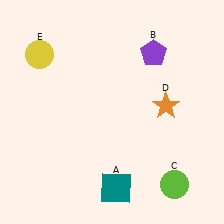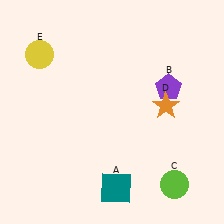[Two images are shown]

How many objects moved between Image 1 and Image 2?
1 object moved between the two images.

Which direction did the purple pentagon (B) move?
The purple pentagon (B) moved down.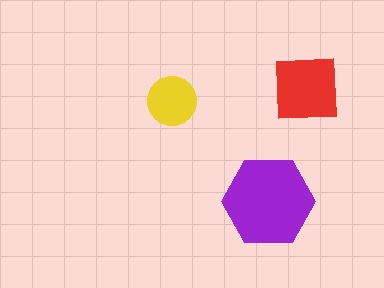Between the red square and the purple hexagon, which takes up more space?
The purple hexagon.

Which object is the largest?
The purple hexagon.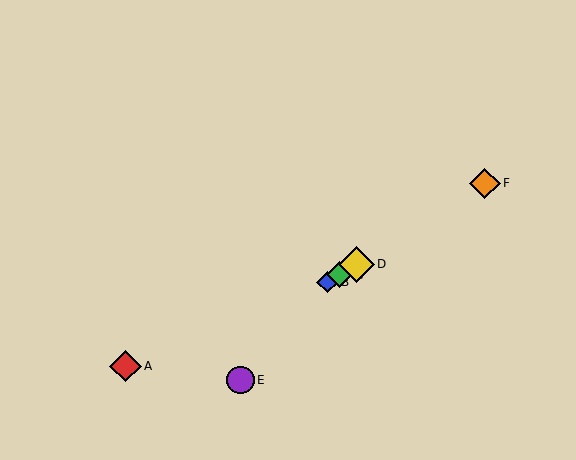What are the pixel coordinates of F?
Object F is at (485, 183).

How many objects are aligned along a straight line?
4 objects (B, C, D, F) are aligned along a straight line.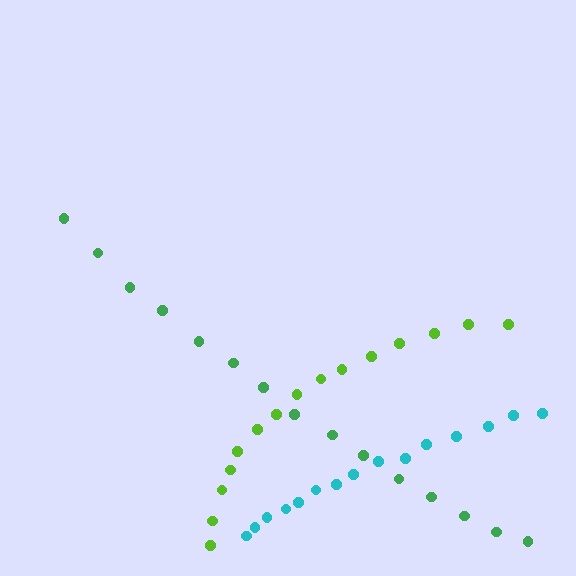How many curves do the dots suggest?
There are 3 distinct paths.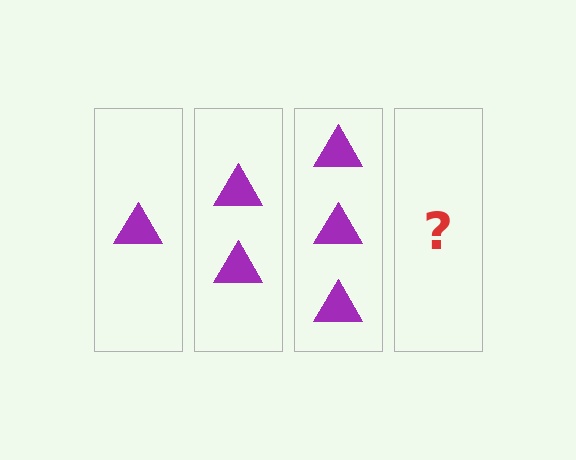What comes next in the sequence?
The next element should be 4 triangles.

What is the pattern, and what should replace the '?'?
The pattern is that each step adds one more triangle. The '?' should be 4 triangles.